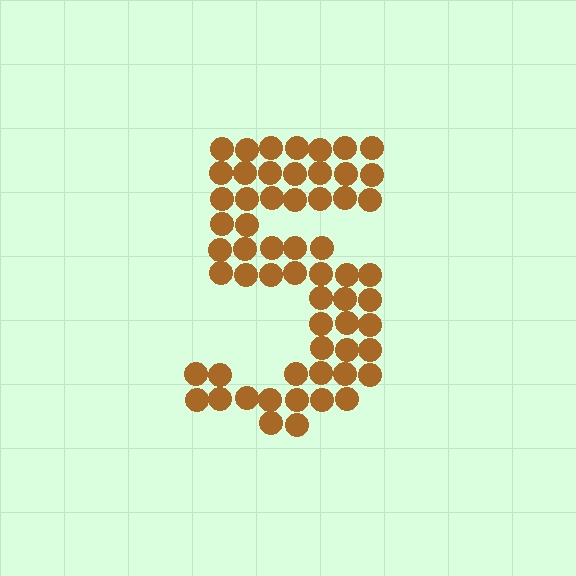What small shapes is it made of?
It is made of small circles.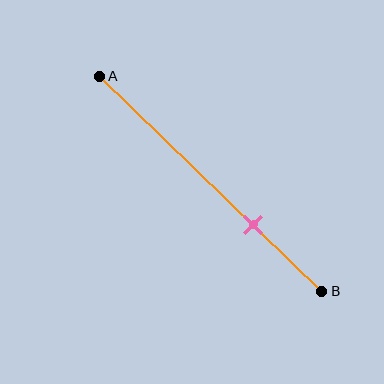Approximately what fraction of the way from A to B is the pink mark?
The pink mark is approximately 70% of the way from A to B.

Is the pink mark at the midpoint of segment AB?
No, the mark is at about 70% from A, not at the 50% midpoint.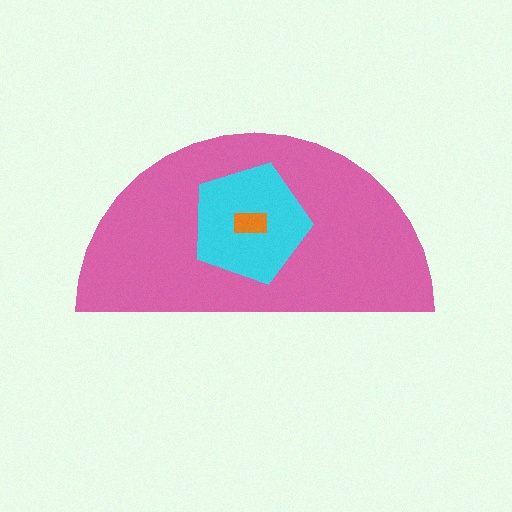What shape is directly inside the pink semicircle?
The cyan pentagon.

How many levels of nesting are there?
3.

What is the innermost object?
The orange rectangle.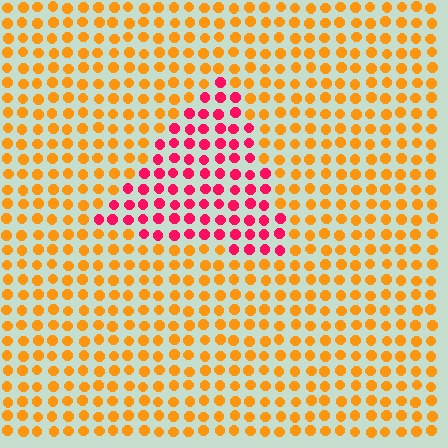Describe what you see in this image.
The image is filled with small orange elements in a uniform arrangement. A triangle-shaped region is visible where the elements are tinted to a slightly different hue, forming a subtle color boundary.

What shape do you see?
I see a triangle.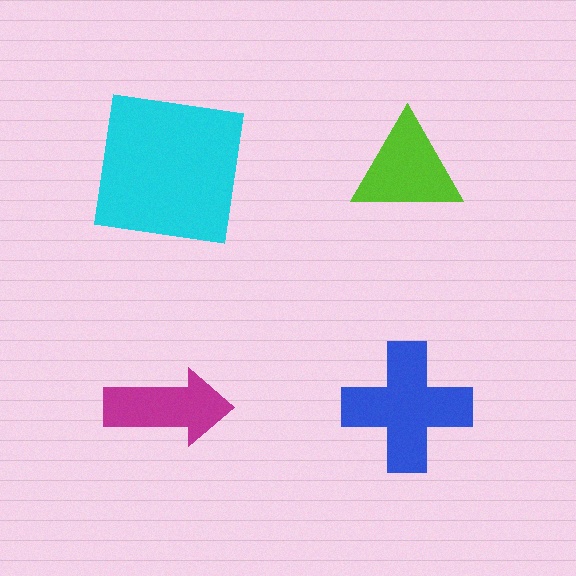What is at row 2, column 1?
A magenta arrow.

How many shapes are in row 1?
2 shapes.